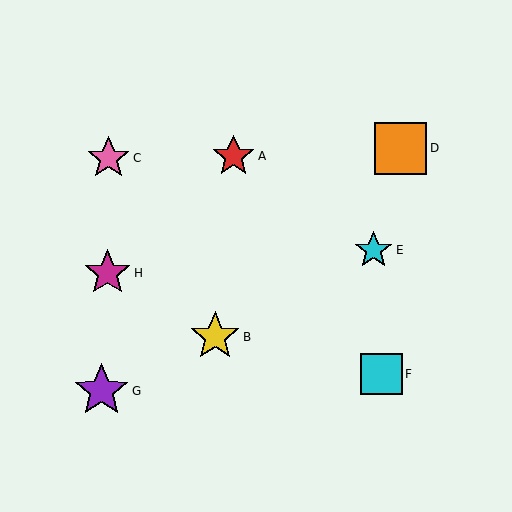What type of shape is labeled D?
Shape D is an orange square.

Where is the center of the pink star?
The center of the pink star is at (108, 158).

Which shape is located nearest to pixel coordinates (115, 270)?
The magenta star (labeled H) at (107, 273) is nearest to that location.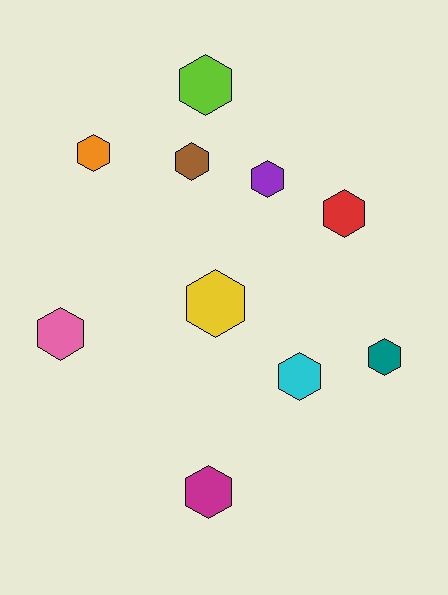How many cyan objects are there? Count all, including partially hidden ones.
There is 1 cyan object.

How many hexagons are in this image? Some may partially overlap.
There are 10 hexagons.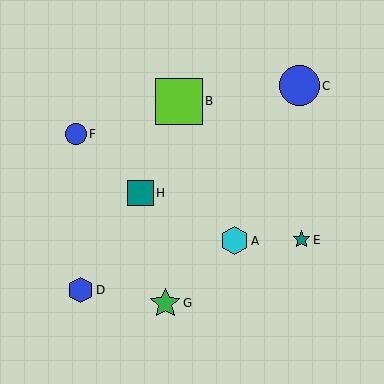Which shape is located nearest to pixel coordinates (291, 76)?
The blue circle (labeled C) at (299, 86) is nearest to that location.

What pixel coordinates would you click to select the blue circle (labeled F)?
Click at (76, 134) to select the blue circle F.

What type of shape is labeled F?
Shape F is a blue circle.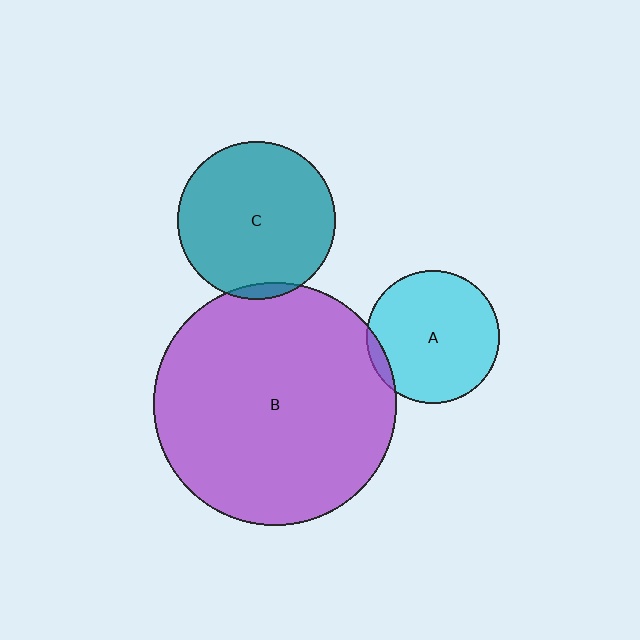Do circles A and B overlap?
Yes.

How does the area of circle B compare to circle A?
Approximately 3.3 times.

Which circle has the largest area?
Circle B (purple).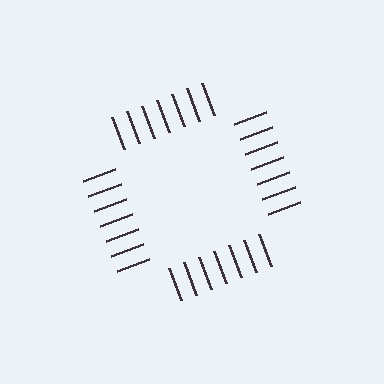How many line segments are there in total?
28 — 7 along each of the 4 edges.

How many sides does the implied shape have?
4 sides — the line-ends trace a square.